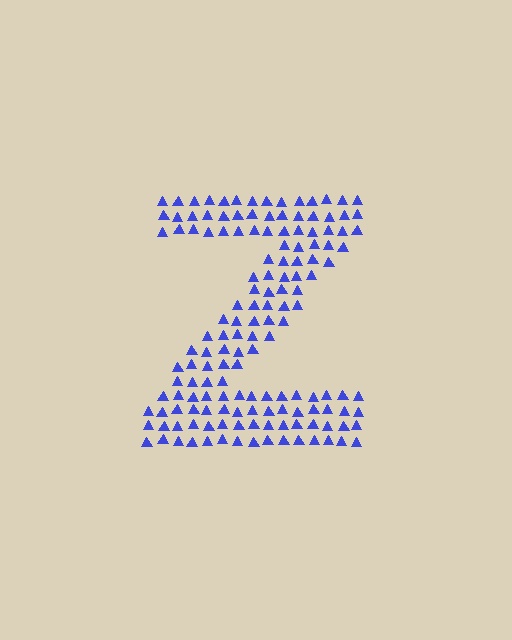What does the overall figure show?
The overall figure shows the letter Z.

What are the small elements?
The small elements are triangles.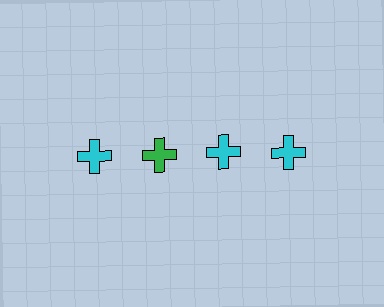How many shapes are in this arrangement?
There are 4 shapes arranged in a grid pattern.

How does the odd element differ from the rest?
It has a different color: green instead of cyan.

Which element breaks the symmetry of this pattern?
The green cross in the top row, second from left column breaks the symmetry. All other shapes are cyan crosses.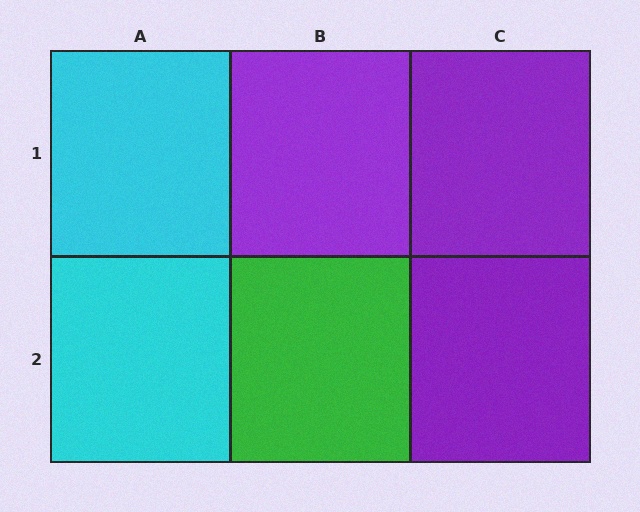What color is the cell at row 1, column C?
Purple.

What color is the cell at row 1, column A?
Cyan.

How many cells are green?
1 cell is green.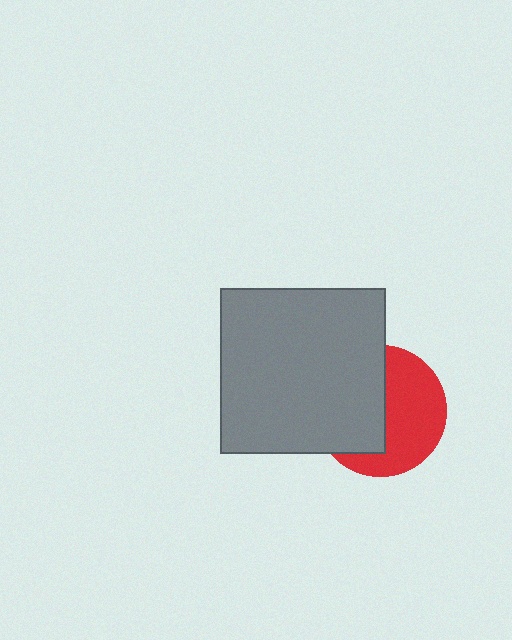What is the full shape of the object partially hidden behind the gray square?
The partially hidden object is a red circle.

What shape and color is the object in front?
The object in front is a gray square.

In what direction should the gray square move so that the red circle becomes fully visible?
The gray square should move left. That is the shortest direction to clear the overlap and leave the red circle fully visible.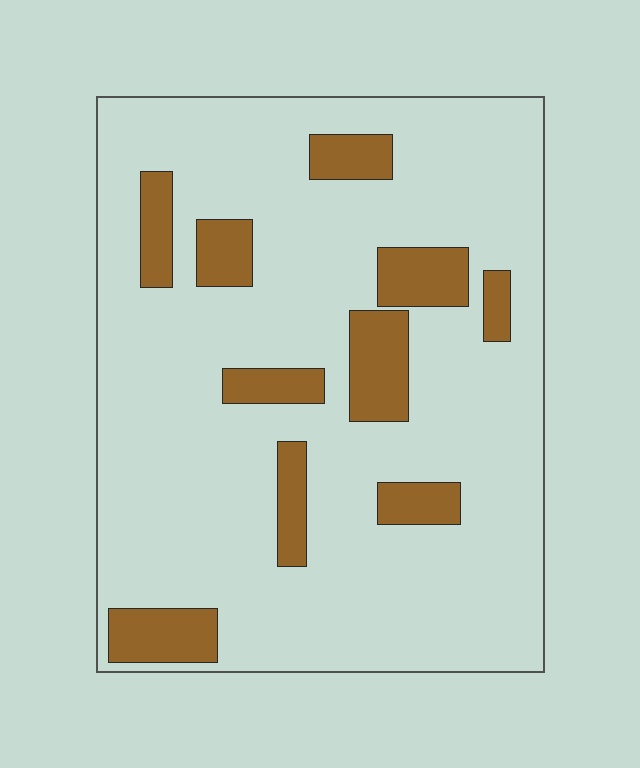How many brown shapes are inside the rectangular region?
10.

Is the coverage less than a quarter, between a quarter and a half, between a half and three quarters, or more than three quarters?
Less than a quarter.